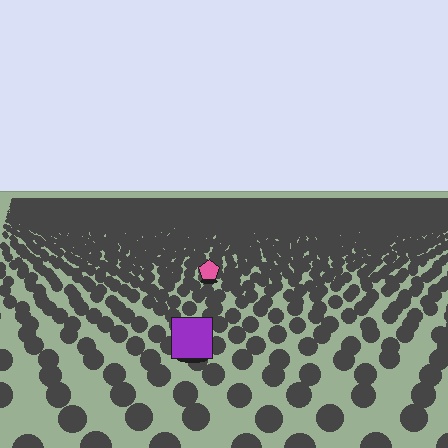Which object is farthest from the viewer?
The pink pentagon is farthest from the viewer. It appears smaller and the ground texture around it is denser.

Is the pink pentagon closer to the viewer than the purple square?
No. The purple square is closer — you can tell from the texture gradient: the ground texture is coarser near it.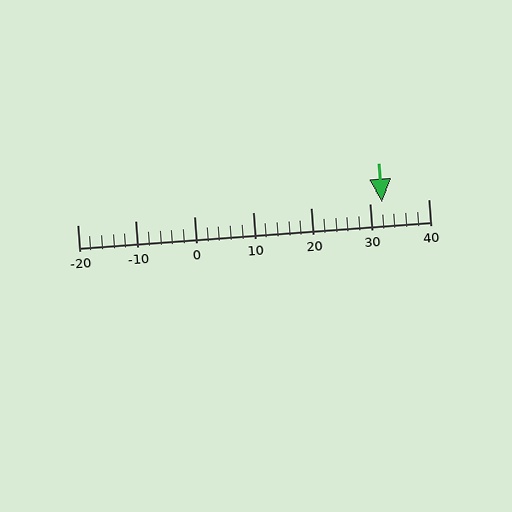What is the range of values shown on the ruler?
The ruler shows values from -20 to 40.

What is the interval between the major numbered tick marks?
The major tick marks are spaced 10 units apart.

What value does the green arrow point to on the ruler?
The green arrow points to approximately 32.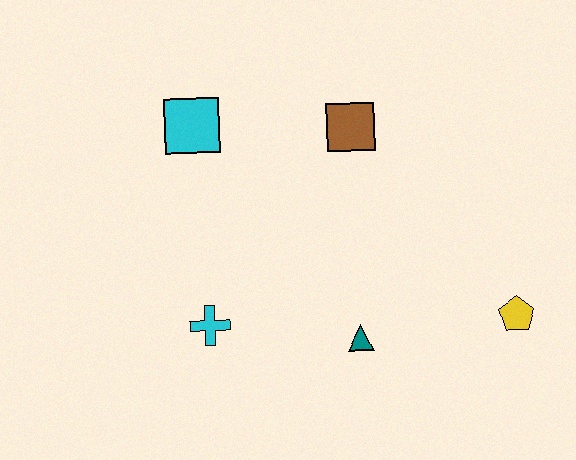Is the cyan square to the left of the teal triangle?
Yes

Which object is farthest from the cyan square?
The yellow pentagon is farthest from the cyan square.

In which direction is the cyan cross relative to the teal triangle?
The cyan cross is to the left of the teal triangle.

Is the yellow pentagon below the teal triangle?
No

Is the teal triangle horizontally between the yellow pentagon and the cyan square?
Yes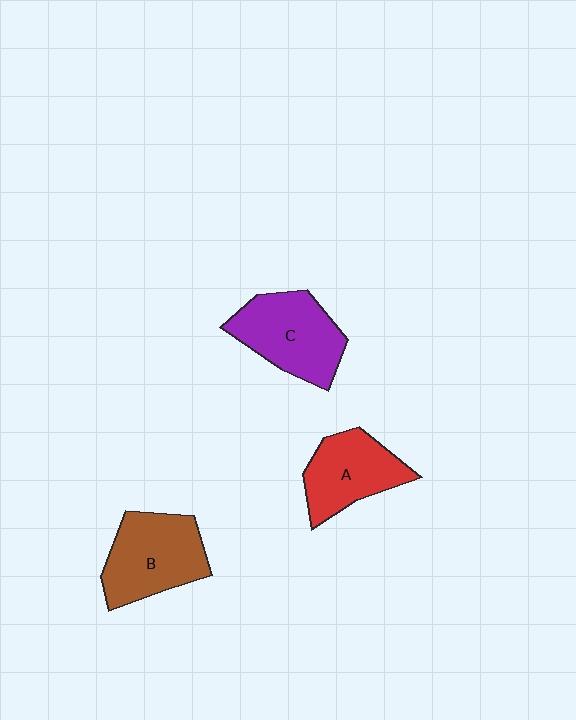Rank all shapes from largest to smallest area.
From largest to smallest: B (brown), C (purple), A (red).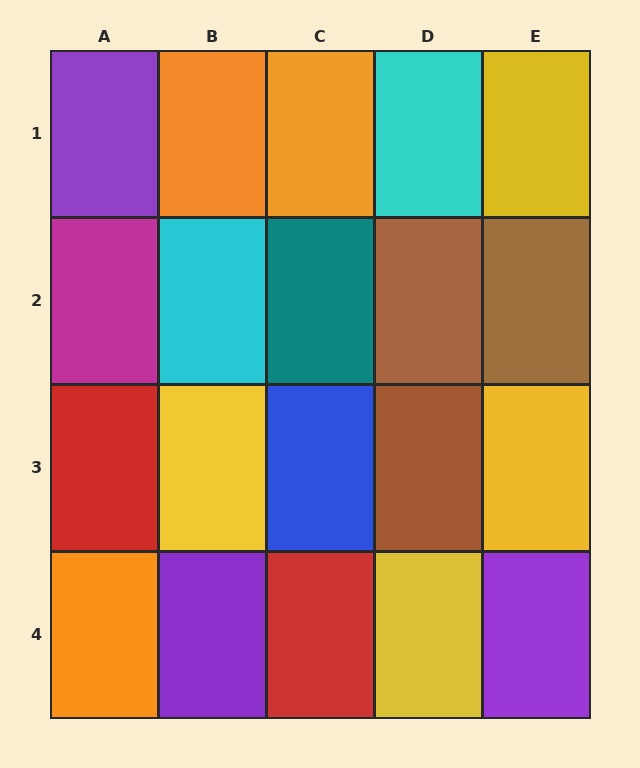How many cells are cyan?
2 cells are cyan.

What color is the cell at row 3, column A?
Red.